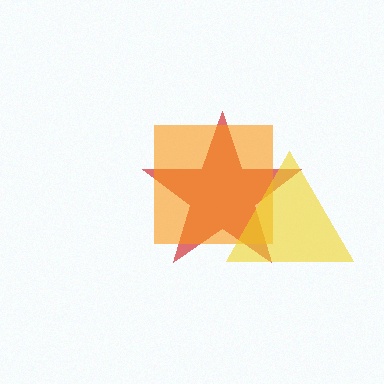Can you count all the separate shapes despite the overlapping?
Yes, there are 3 separate shapes.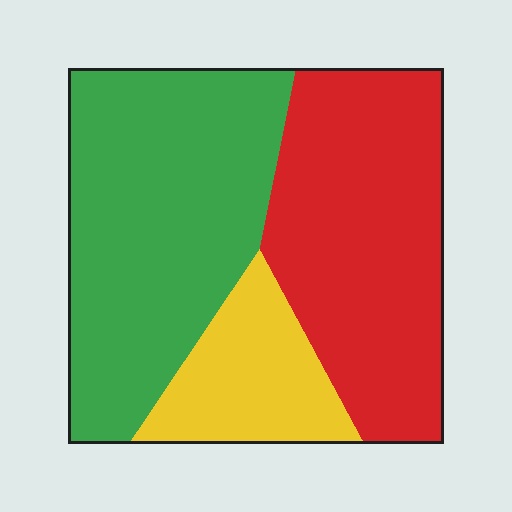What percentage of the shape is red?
Red covers about 40% of the shape.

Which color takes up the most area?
Green, at roughly 45%.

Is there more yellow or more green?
Green.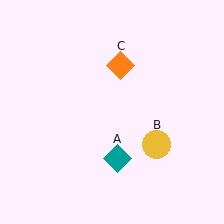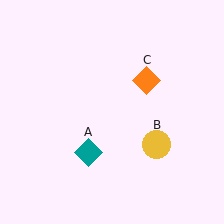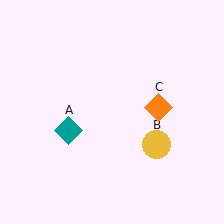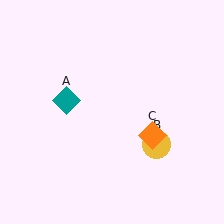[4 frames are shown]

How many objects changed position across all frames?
2 objects changed position: teal diamond (object A), orange diamond (object C).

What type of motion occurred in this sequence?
The teal diamond (object A), orange diamond (object C) rotated clockwise around the center of the scene.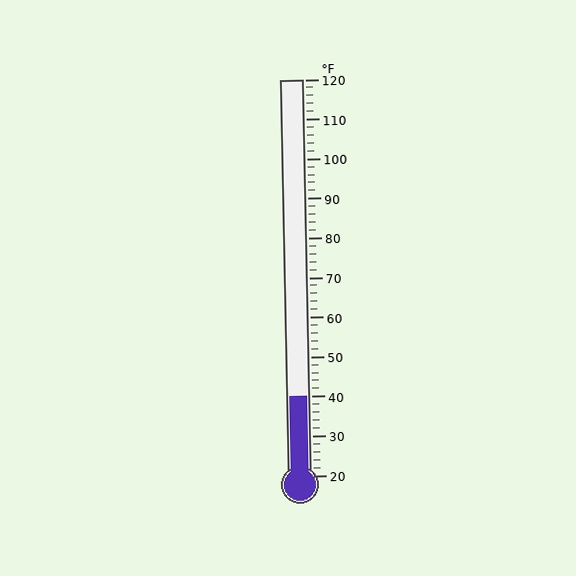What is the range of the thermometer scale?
The thermometer scale ranges from 20°F to 120°F.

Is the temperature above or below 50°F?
The temperature is below 50°F.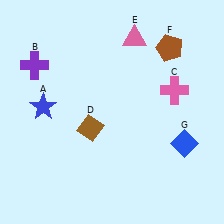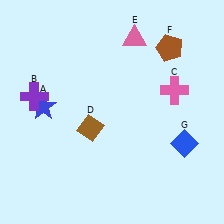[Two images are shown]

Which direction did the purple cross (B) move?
The purple cross (B) moved down.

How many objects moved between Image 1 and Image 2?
1 object moved between the two images.